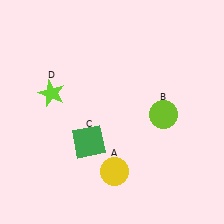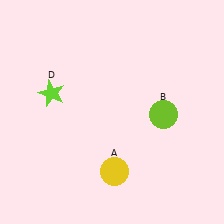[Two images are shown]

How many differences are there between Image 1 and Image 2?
There is 1 difference between the two images.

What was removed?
The green square (C) was removed in Image 2.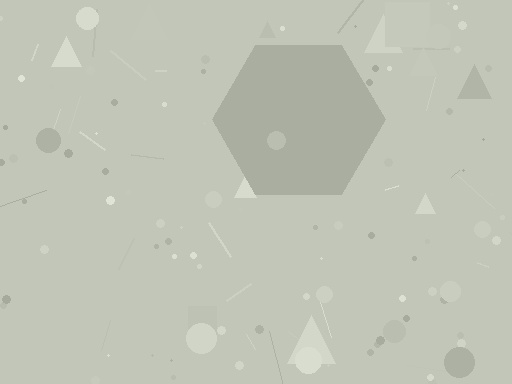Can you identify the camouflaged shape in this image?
The camouflaged shape is a hexagon.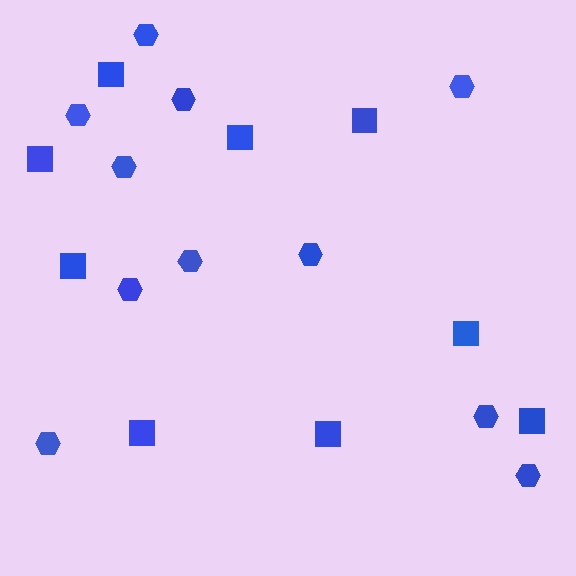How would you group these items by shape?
There are 2 groups: one group of squares (9) and one group of hexagons (11).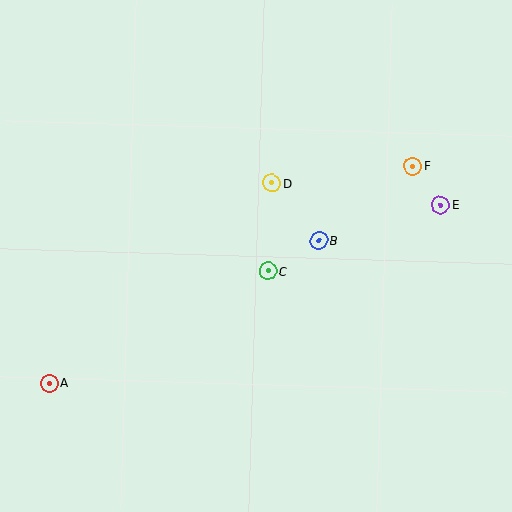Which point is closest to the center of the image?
Point C at (268, 271) is closest to the center.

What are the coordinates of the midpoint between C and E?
The midpoint between C and E is at (354, 238).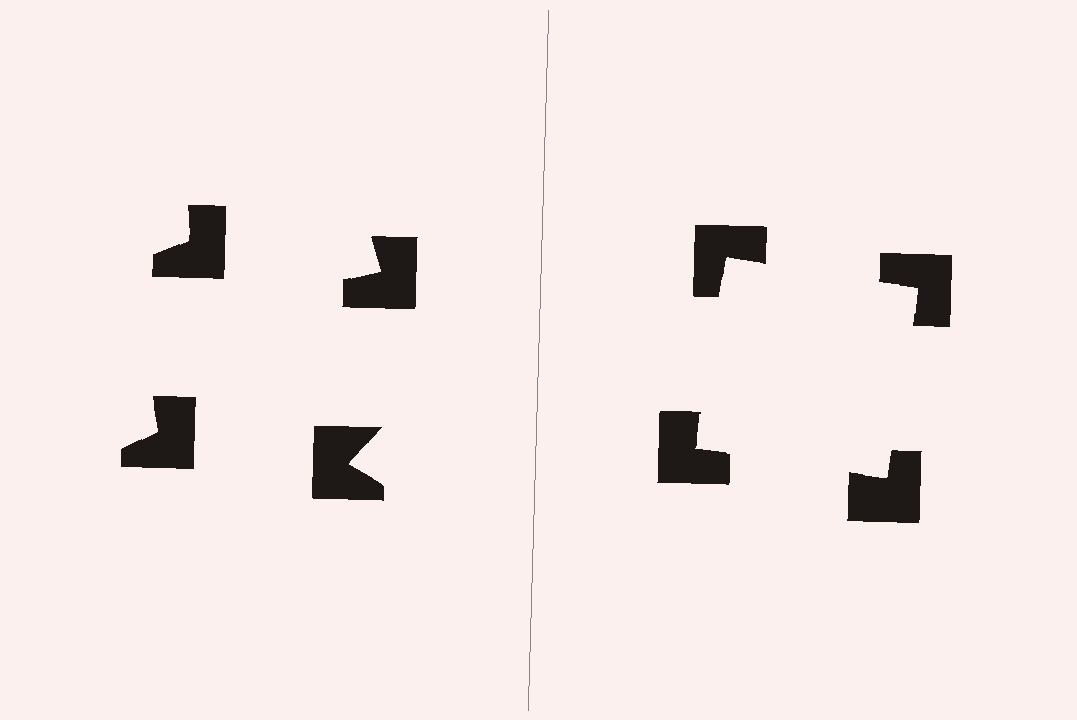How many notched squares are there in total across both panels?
8 — 4 on each side.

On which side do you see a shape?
An illusory square appears on the right side. On the left side the wedge cuts are rotated, so no coherent shape forms.